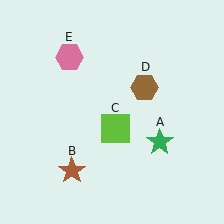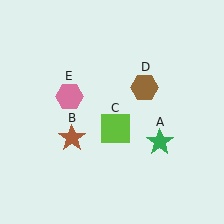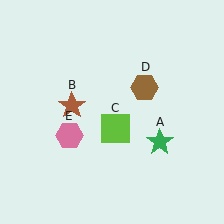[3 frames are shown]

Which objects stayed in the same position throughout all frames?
Green star (object A) and lime square (object C) and brown hexagon (object D) remained stationary.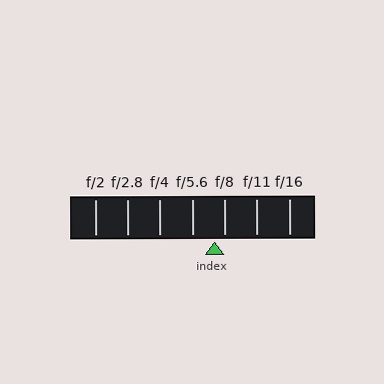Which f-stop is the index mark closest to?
The index mark is closest to f/8.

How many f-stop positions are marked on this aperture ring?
There are 7 f-stop positions marked.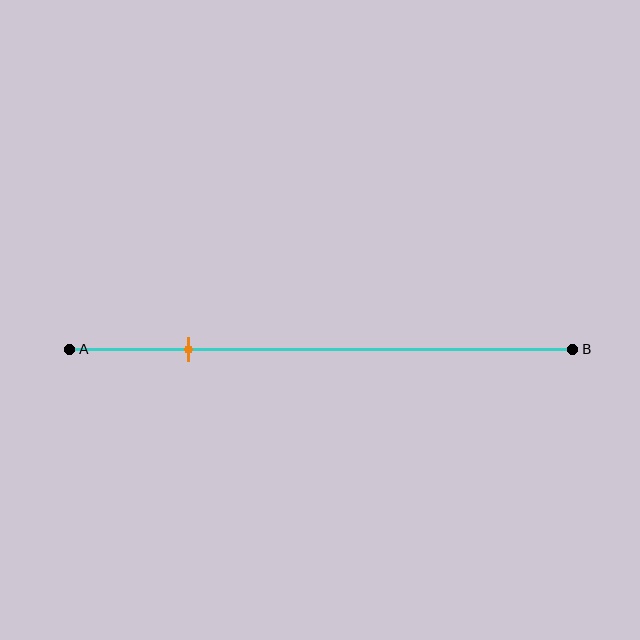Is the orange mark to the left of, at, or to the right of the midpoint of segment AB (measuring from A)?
The orange mark is to the left of the midpoint of segment AB.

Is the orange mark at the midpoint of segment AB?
No, the mark is at about 25% from A, not at the 50% midpoint.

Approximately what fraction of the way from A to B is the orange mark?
The orange mark is approximately 25% of the way from A to B.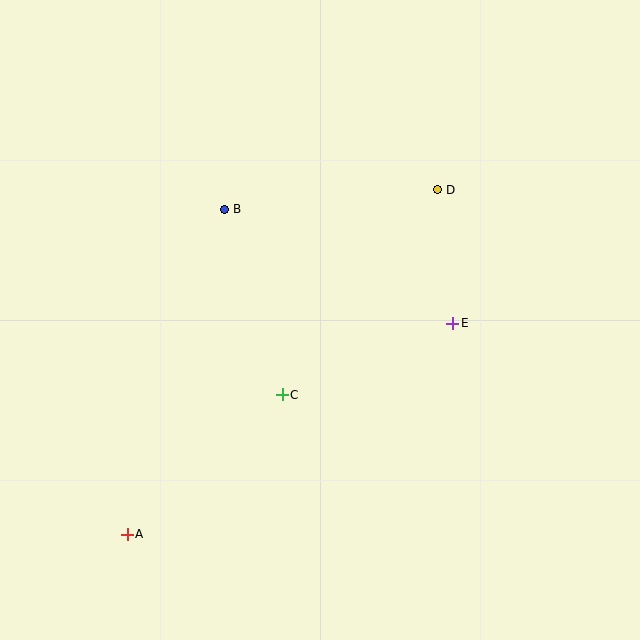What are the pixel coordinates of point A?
Point A is at (127, 534).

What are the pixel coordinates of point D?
Point D is at (438, 190).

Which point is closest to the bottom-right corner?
Point E is closest to the bottom-right corner.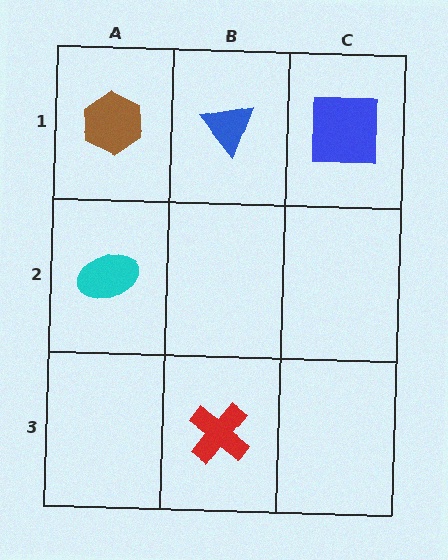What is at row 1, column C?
A blue square.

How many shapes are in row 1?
3 shapes.